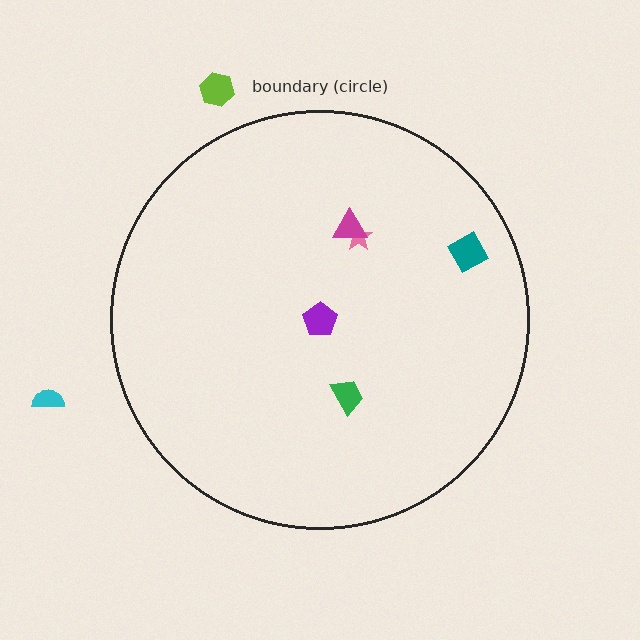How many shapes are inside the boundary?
5 inside, 2 outside.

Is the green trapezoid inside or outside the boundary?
Inside.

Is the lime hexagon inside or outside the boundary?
Outside.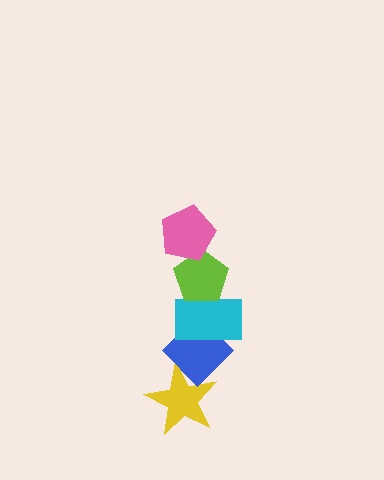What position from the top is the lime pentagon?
The lime pentagon is 2nd from the top.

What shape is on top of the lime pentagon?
The pink pentagon is on top of the lime pentagon.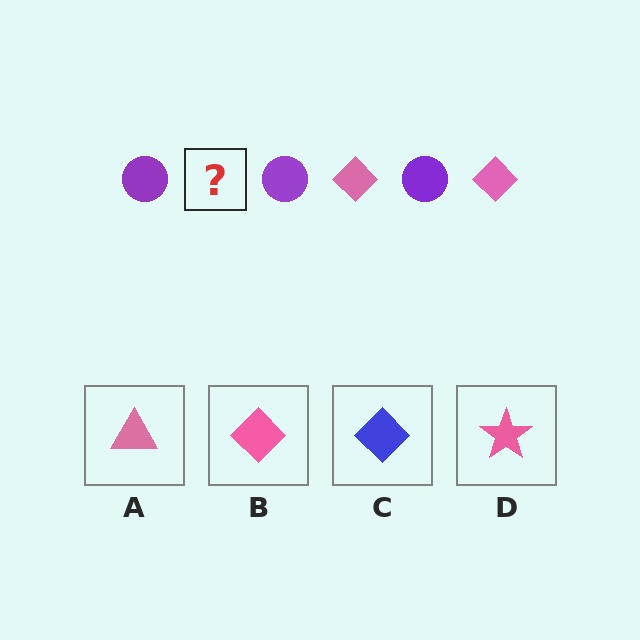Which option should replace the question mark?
Option B.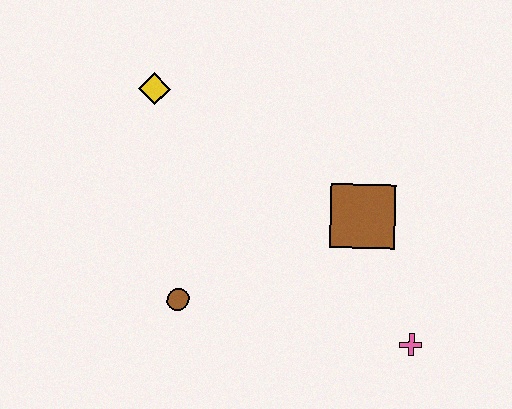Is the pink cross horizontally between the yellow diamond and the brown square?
No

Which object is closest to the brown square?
The pink cross is closest to the brown square.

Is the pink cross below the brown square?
Yes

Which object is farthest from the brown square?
The yellow diamond is farthest from the brown square.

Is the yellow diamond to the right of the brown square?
No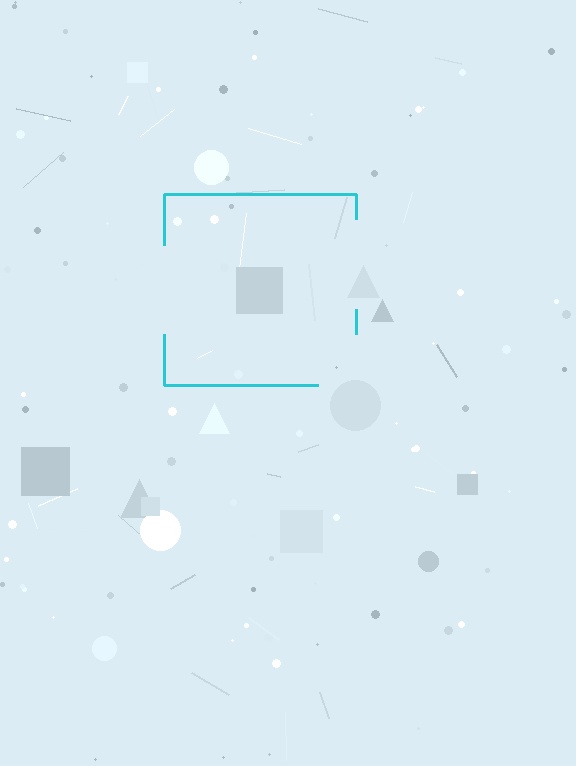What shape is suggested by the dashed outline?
The dashed outline suggests a square.